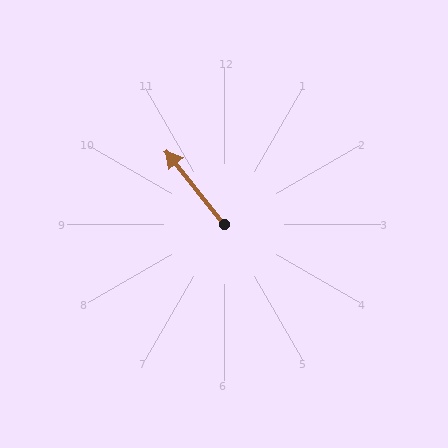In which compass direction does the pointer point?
Northwest.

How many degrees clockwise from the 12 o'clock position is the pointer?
Approximately 321 degrees.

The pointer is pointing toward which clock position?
Roughly 11 o'clock.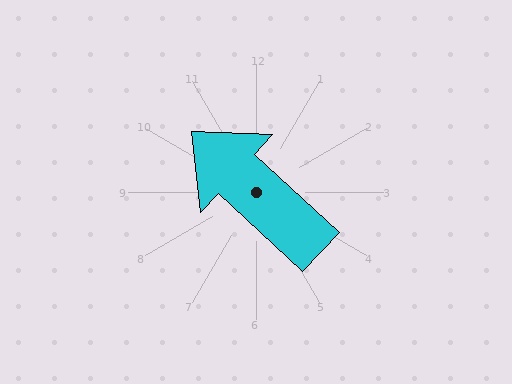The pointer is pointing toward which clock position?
Roughly 10 o'clock.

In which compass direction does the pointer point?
Northwest.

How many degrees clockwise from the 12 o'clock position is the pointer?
Approximately 313 degrees.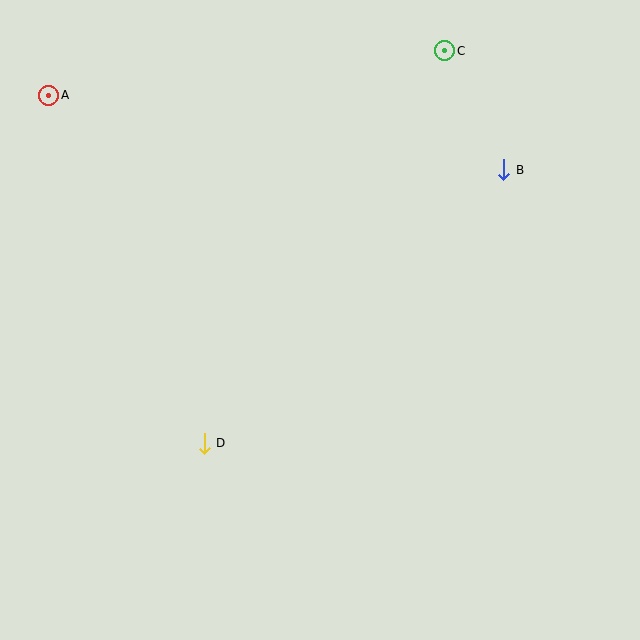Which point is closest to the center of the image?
Point D at (204, 443) is closest to the center.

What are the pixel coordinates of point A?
Point A is at (49, 95).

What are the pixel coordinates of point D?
Point D is at (204, 443).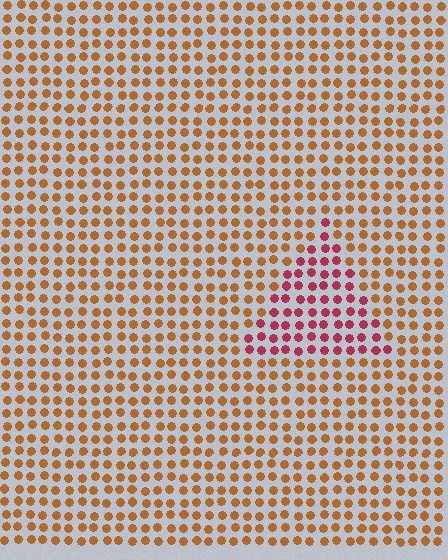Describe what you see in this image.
The image is filled with small brown elements in a uniform arrangement. A triangle-shaped region is visible where the elements are tinted to a slightly different hue, forming a subtle color boundary.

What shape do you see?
I see a triangle.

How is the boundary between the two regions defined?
The boundary is defined purely by a slight shift in hue (about 45 degrees). Spacing, size, and orientation are identical on both sides.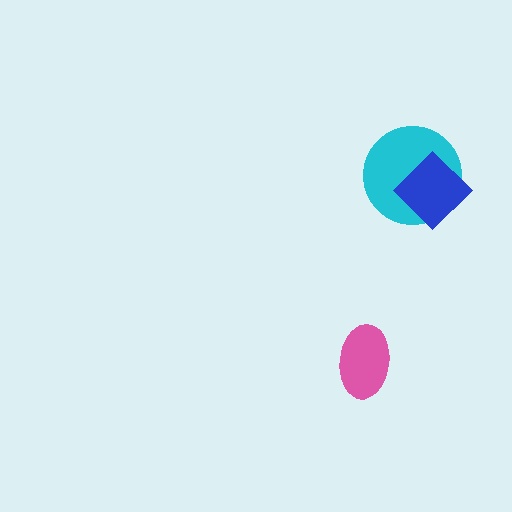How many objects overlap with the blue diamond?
1 object overlaps with the blue diamond.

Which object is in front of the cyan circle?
The blue diamond is in front of the cyan circle.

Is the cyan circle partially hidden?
Yes, it is partially covered by another shape.